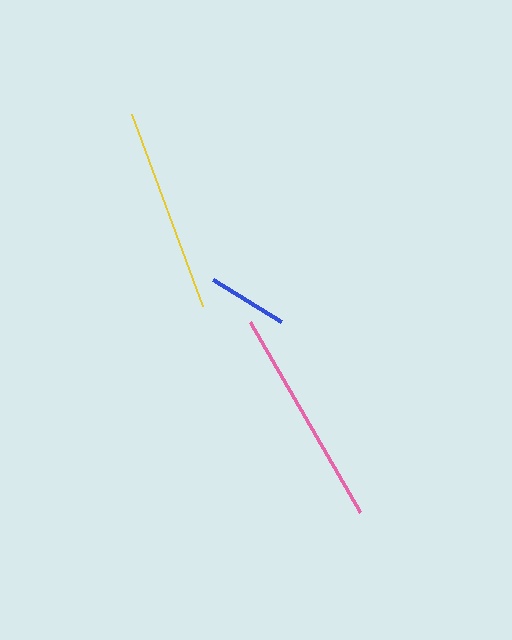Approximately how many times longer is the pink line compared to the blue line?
The pink line is approximately 2.7 times the length of the blue line.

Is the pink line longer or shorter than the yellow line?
The pink line is longer than the yellow line.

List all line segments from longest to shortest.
From longest to shortest: pink, yellow, blue.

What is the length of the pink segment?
The pink segment is approximately 219 pixels long.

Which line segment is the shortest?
The blue line is the shortest at approximately 80 pixels.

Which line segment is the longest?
The pink line is the longest at approximately 219 pixels.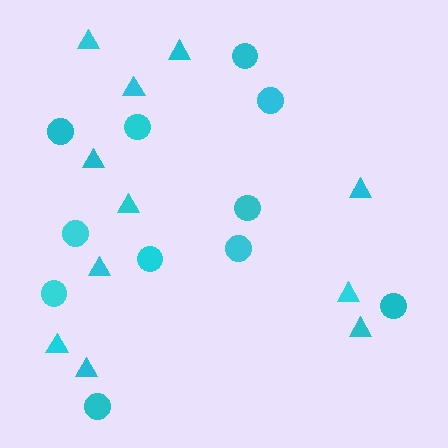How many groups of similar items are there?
There are 2 groups: one group of circles (11) and one group of triangles (11).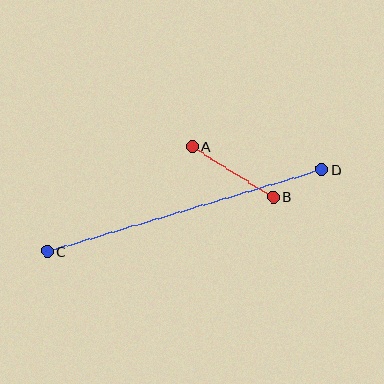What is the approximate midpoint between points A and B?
The midpoint is at approximately (233, 172) pixels.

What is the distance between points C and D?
The distance is approximately 286 pixels.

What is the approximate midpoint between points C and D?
The midpoint is at approximately (185, 211) pixels.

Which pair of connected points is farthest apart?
Points C and D are farthest apart.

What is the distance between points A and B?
The distance is approximately 95 pixels.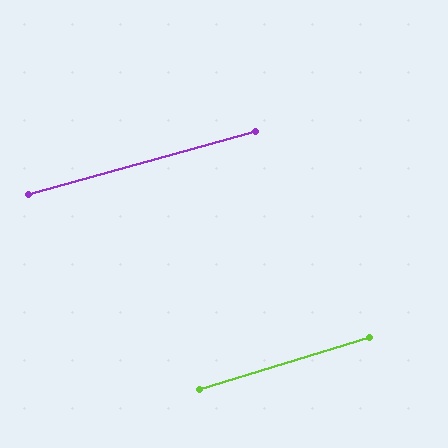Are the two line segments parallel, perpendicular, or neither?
Parallel — their directions differ by only 1.4°.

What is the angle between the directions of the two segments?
Approximately 1 degree.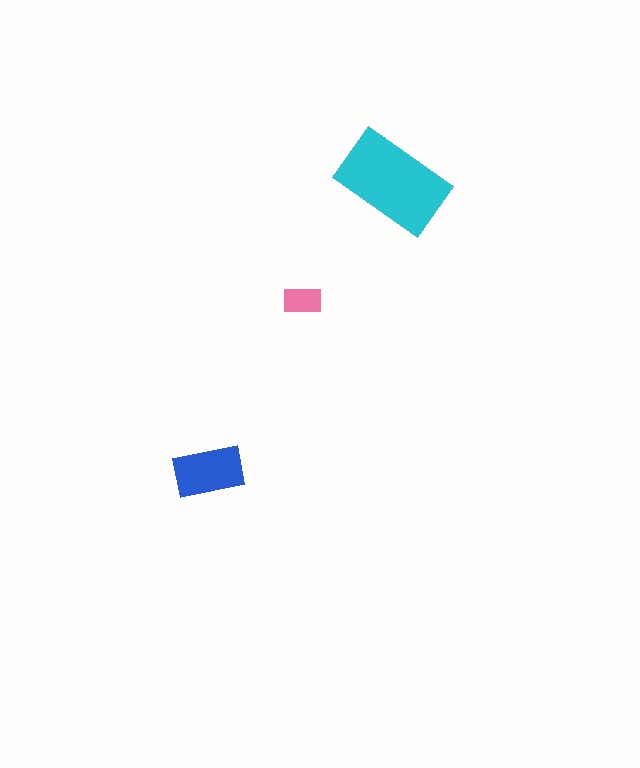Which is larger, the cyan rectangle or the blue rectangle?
The cyan one.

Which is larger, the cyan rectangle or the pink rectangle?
The cyan one.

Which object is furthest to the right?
The cyan rectangle is rightmost.